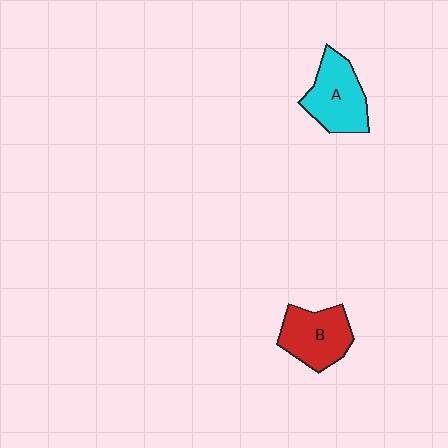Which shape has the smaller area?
Shape B (red).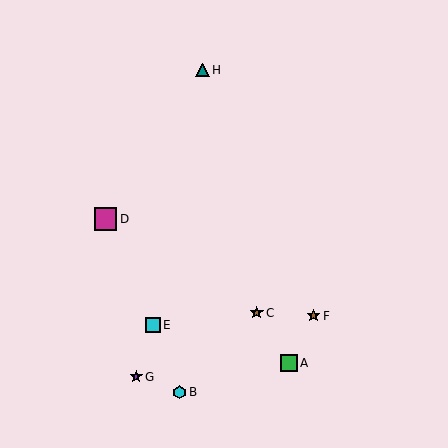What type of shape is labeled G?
Shape G is a purple star.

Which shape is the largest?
The magenta square (labeled D) is the largest.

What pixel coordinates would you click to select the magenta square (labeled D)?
Click at (105, 219) to select the magenta square D.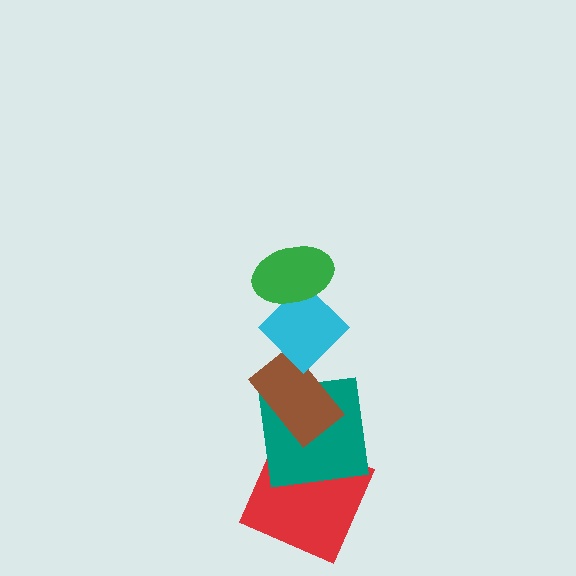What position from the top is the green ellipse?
The green ellipse is 1st from the top.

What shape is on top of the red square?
The teal square is on top of the red square.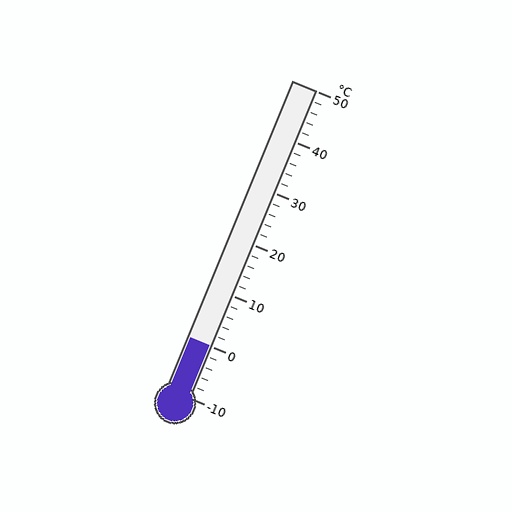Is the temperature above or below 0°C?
The temperature is at 0°C.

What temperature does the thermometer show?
The thermometer shows approximately 0°C.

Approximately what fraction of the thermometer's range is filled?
The thermometer is filled to approximately 15% of its range.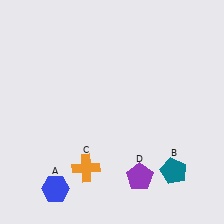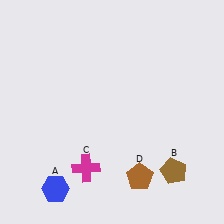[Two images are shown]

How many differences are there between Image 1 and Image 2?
There are 3 differences between the two images.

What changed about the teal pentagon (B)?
In Image 1, B is teal. In Image 2, it changed to brown.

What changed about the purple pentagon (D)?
In Image 1, D is purple. In Image 2, it changed to brown.